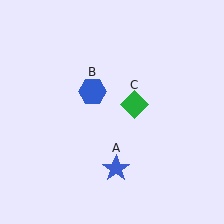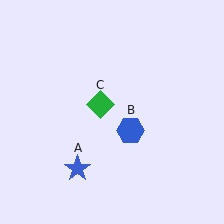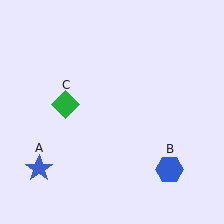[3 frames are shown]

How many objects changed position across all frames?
3 objects changed position: blue star (object A), blue hexagon (object B), green diamond (object C).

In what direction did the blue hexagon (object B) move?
The blue hexagon (object B) moved down and to the right.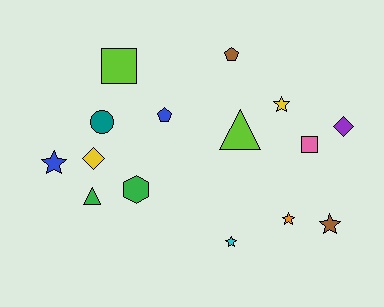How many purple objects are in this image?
There is 1 purple object.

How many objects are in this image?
There are 15 objects.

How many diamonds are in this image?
There are 2 diamonds.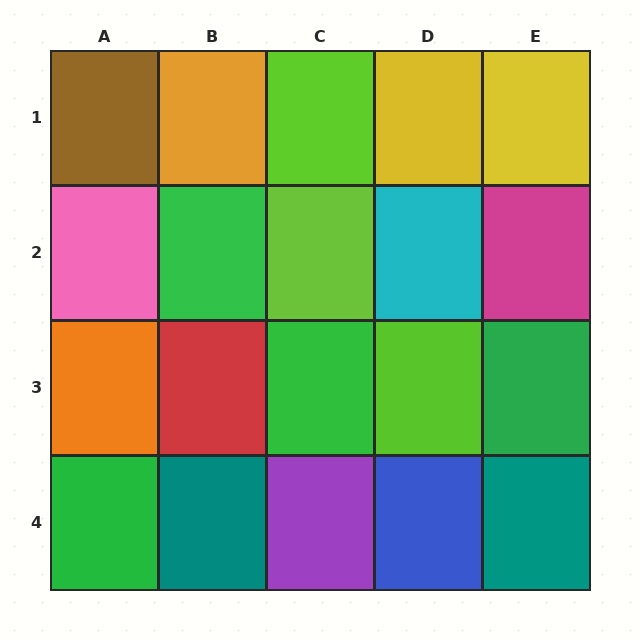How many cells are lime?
3 cells are lime.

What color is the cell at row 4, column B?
Teal.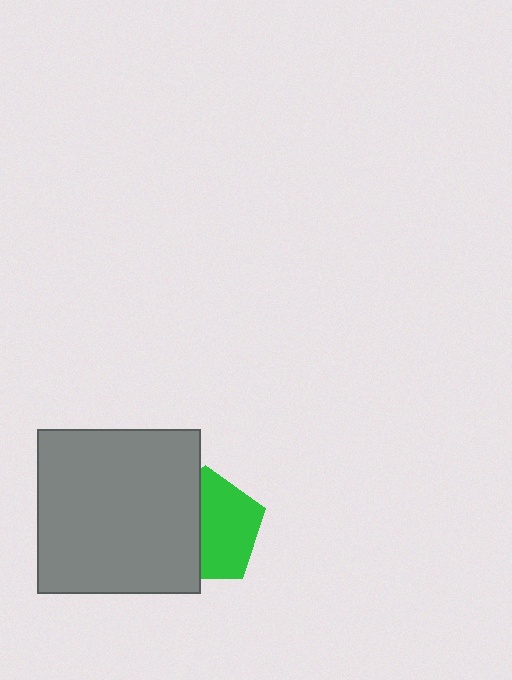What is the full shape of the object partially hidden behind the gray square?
The partially hidden object is a green pentagon.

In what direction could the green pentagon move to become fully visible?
The green pentagon could move right. That would shift it out from behind the gray square entirely.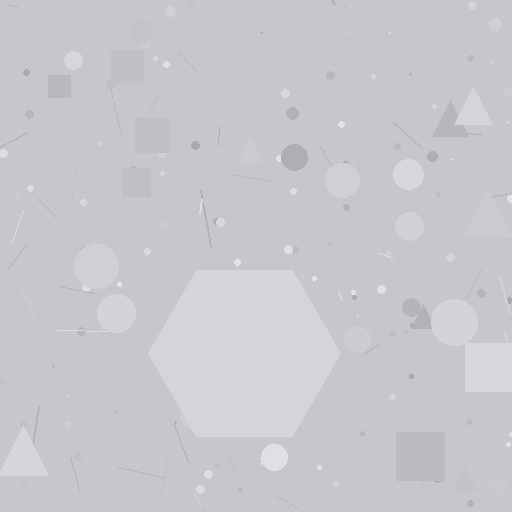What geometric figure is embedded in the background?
A hexagon is embedded in the background.